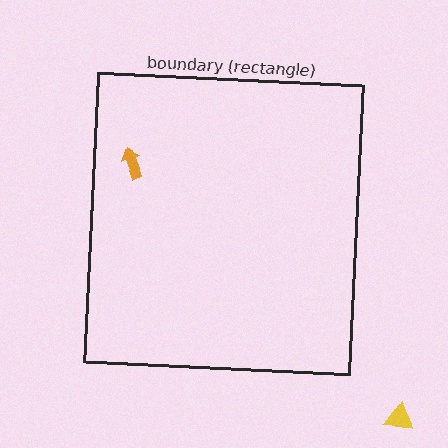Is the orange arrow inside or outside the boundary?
Inside.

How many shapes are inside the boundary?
1 inside, 1 outside.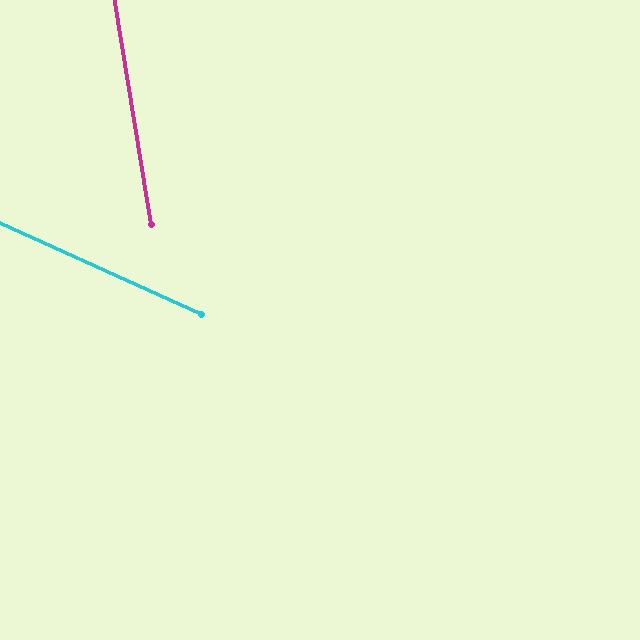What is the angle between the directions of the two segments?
Approximately 56 degrees.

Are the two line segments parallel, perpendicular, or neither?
Neither parallel nor perpendicular — they differ by about 56°.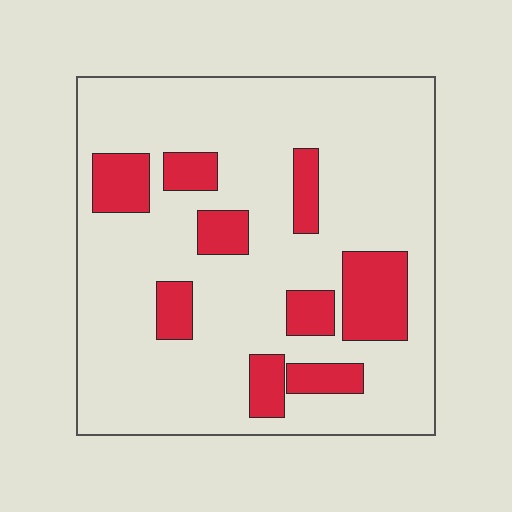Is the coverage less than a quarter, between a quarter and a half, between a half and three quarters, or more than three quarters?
Less than a quarter.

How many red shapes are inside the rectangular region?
9.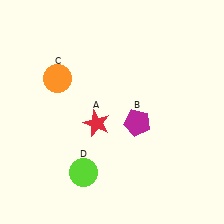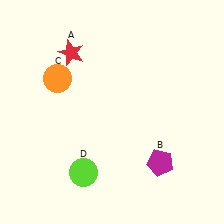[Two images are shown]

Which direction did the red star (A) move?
The red star (A) moved up.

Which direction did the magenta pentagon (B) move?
The magenta pentagon (B) moved down.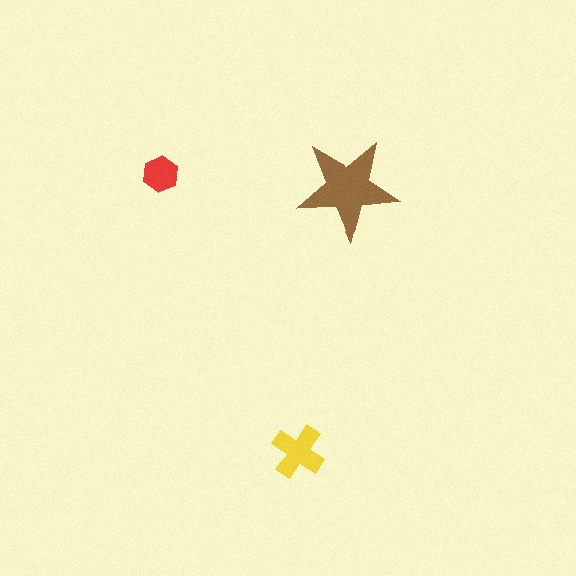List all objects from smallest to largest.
The red hexagon, the yellow cross, the brown star.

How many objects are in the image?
There are 3 objects in the image.